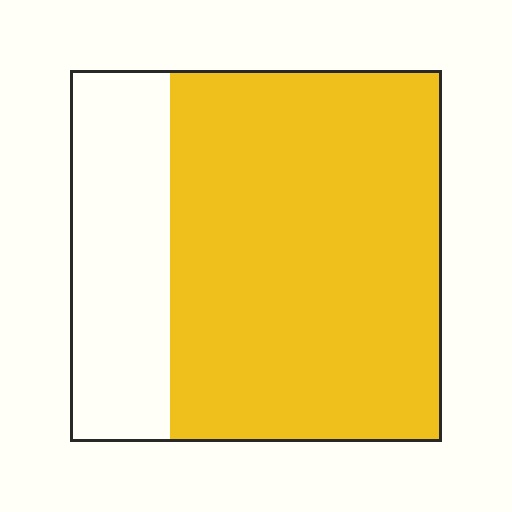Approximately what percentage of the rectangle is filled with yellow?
Approximately 75%.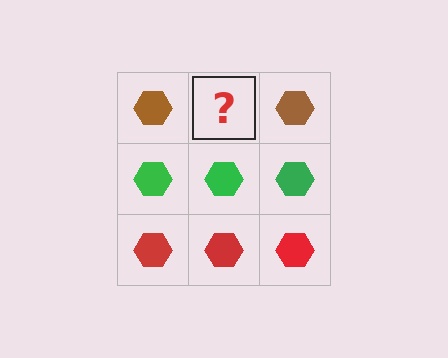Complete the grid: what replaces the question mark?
The question mark should be replaced with a brown hexagon.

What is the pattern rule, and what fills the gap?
The rule is that each row has a consistent color. The gap should be filled with a brown hexagon.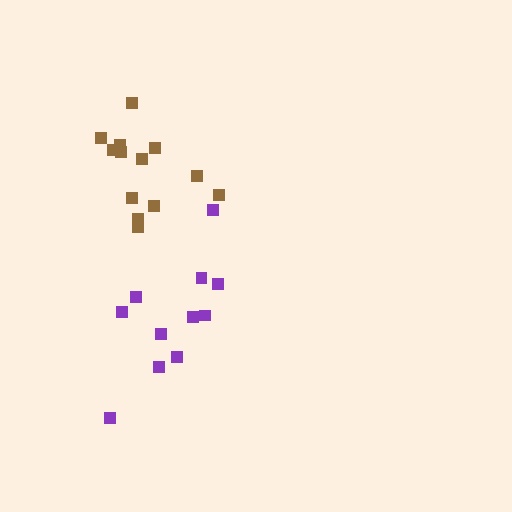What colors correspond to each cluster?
The clusters are colored: brown, purple.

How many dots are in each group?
Group 1: 13 dots, Group 2: 11 dots (24 total).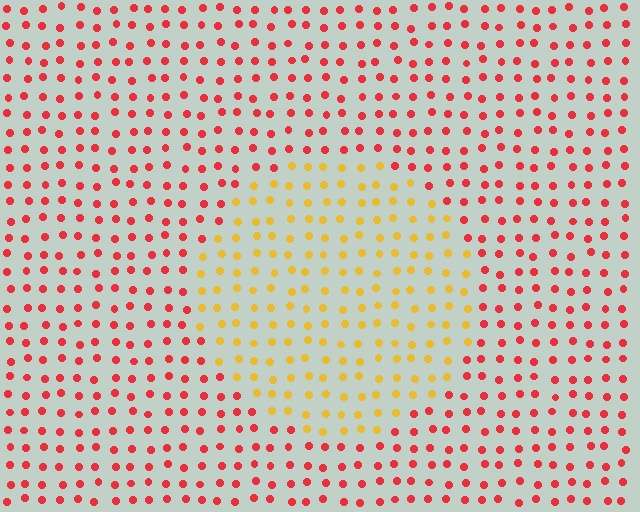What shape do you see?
I see a circle.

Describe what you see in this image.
The image is filled with small red elements in a uniform arrangement. A circle-shaped region is visible where the elements are tinted to a slightly different hue, forming a subtle color boundary.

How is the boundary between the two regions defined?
The boundary is defined purely by a slight shift in hue (about 50 degrees). Spacing, size, and orientation are identical on both sides.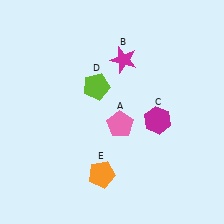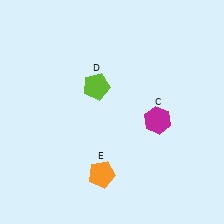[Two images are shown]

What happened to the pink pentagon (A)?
The pink pentagon (A) was removed in Image 2. It was in the bottom-right area of Image 1.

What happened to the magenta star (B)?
The magenta star (B) was removed in Image 2. It was in the top-right area of Image 1.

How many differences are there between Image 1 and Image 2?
There are 2 differences between the two images.